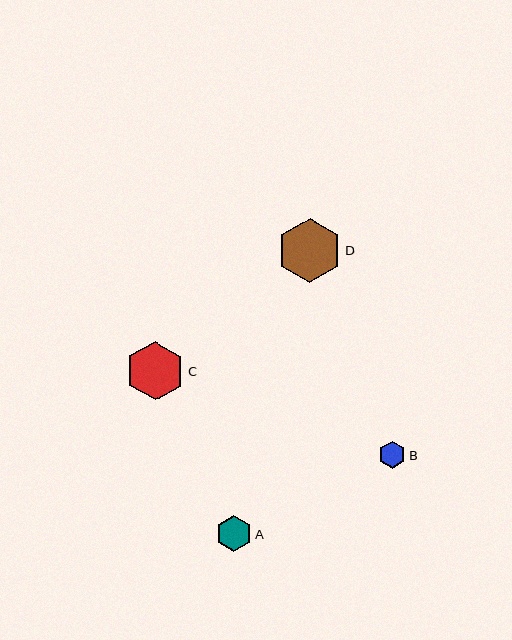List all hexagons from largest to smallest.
From largest to smallest: D, C, A, B.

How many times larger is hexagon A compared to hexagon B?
Hexagon A is approximately 1.3 times the size of hexagon B.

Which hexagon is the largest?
Hexagon D is the largest with a size of approximately 65 pixels.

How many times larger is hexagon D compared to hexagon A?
Hexagon D is approximately 1.8 times the size of hexagon A.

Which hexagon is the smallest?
Hexagon B is the smallest with a size of approximately 27 pixels.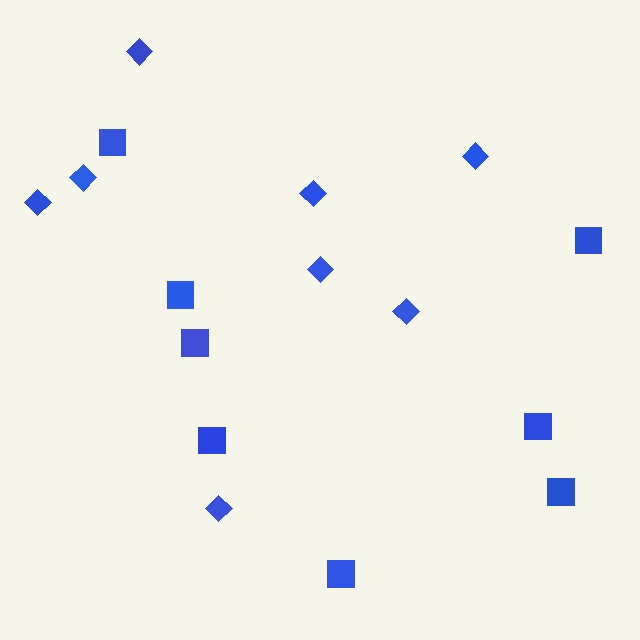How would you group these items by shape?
There are 2 groups: one group of squares (8) and one group of diamonds (8).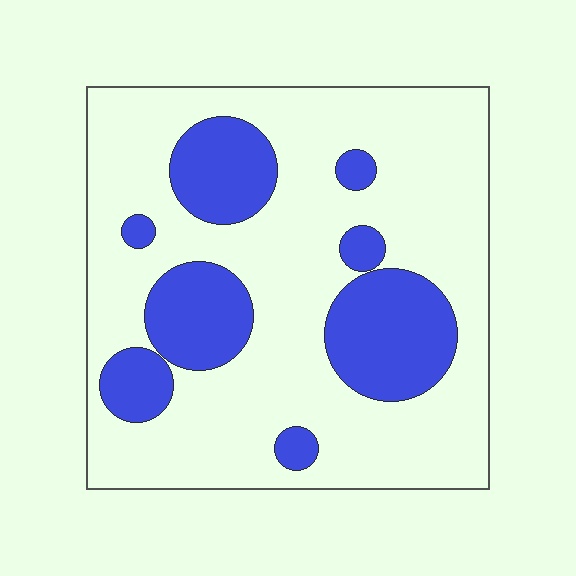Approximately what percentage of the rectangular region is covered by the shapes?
Approximately 25%.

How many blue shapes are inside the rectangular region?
8.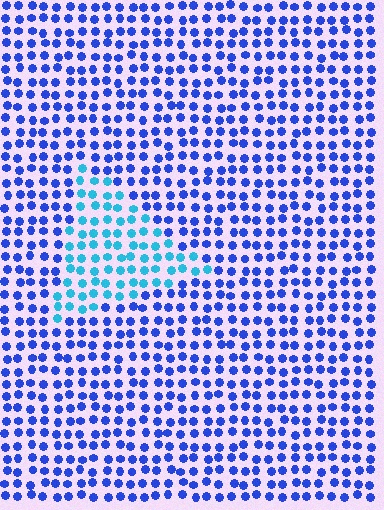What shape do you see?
I see a triangle.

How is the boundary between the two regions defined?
The boundary is defined purely by a slight shift in hue (about 39 degrees). Spacing, size, and orientation are identical on both sides.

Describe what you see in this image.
The image is filled with small blue elements in a uniform arrangement. A triangle-shaped region is visible where the elements are tinted to a slightly different hue, forming a subtle color boundary.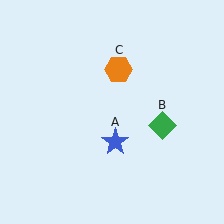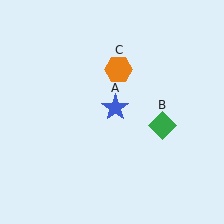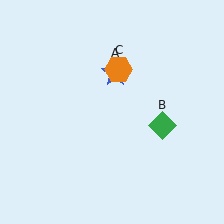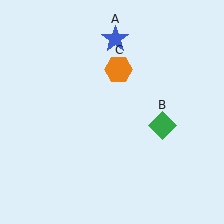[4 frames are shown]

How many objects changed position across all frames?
1 object changed position: blue star (object A).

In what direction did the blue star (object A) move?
The blue star (object A) moved up.